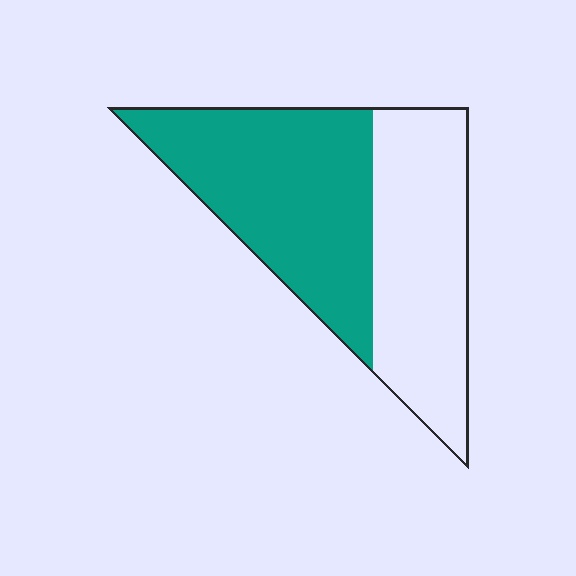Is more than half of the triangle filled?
Yes.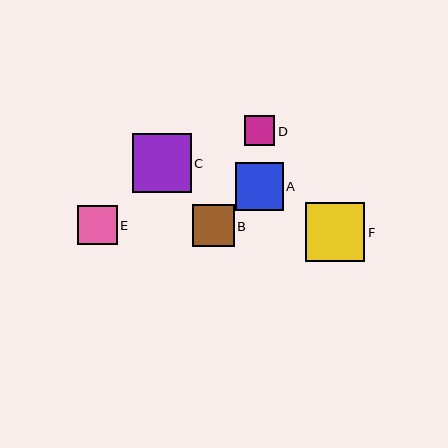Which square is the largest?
Square F is the largest with a size of approximately 59 pixels.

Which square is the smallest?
Square D is the smallest with a size of approximately 30 pixels.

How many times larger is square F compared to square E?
Square F is approximately 1.5 times the size of square E.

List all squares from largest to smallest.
From largest to smallest: F, C, A, B, E, D.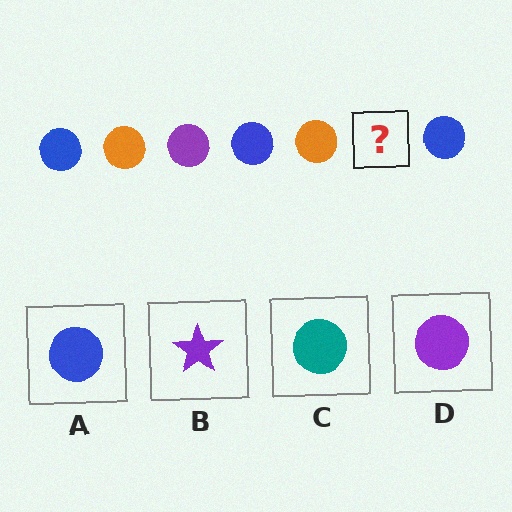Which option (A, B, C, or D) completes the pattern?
D.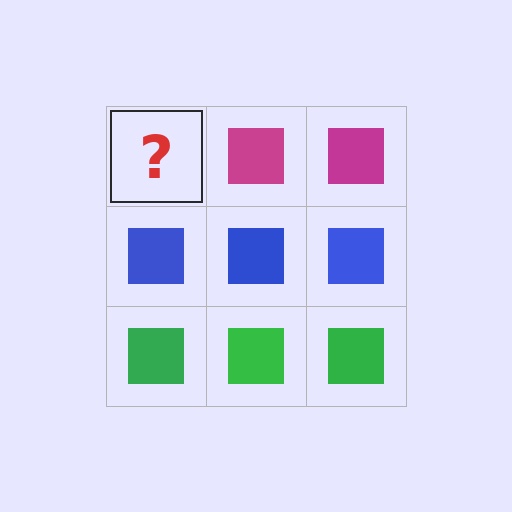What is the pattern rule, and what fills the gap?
The rule is that each row has a consistent color. The gap should be filled with a magenta square.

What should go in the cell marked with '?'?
The missing cell should contain a magenta square.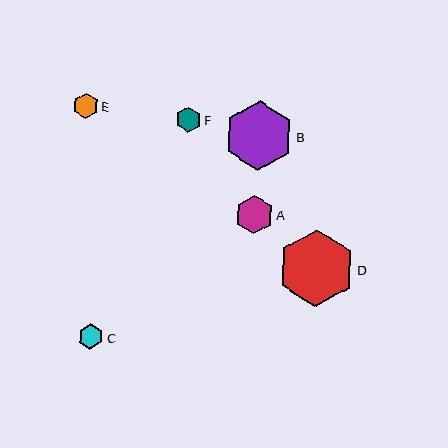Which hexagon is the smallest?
Hexagon C is the smallest with a size of approximately 25 pixels.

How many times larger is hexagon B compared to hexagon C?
Hexagon B is approximately 2.7 times the size of hexagon C.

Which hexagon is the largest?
Hexagon D is the largest with a size of approximately 77 pixels.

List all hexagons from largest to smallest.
From largest to smallest: D, B, A, F, E, C.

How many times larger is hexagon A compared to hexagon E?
Hexagon A is approximately 1.5 times the size of hexagon E.